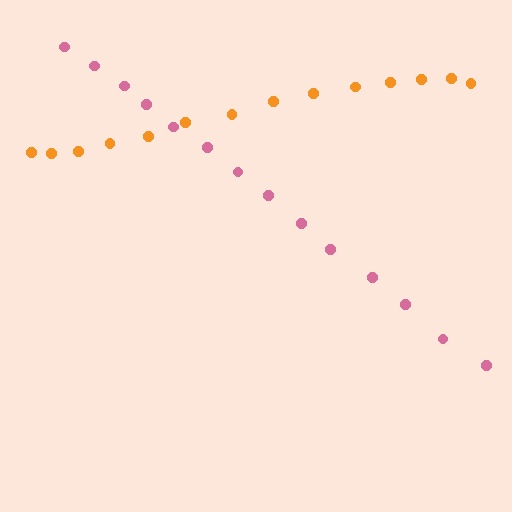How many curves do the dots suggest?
There are 2 distinct paths.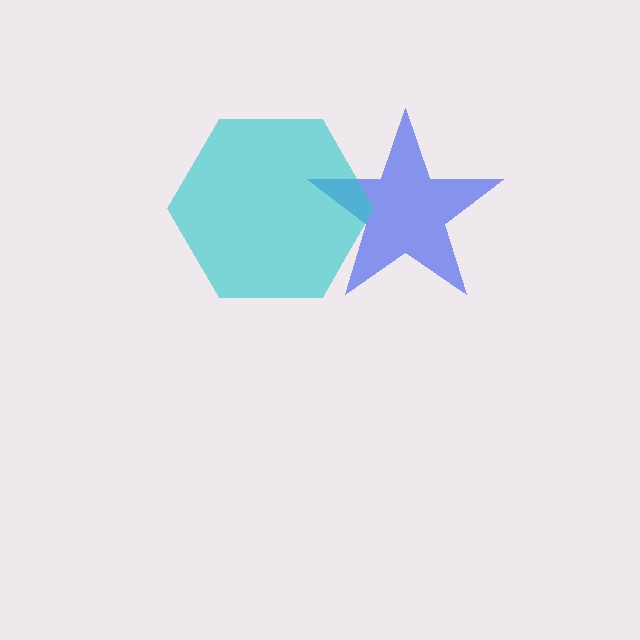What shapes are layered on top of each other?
The layered shapes are: a blue star, a cyan hexagon.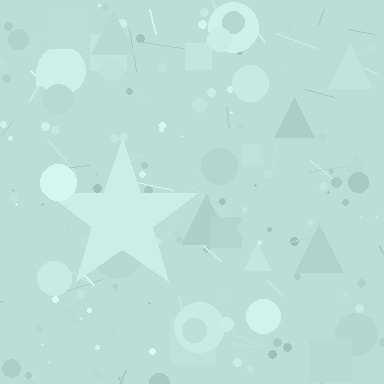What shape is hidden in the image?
A star is hidden in the image.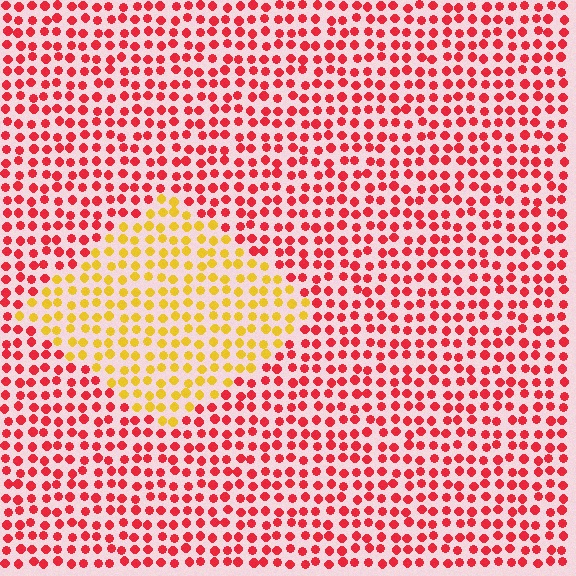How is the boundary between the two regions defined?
The boundary is defined purely by a slight shift in hue (about 56 degrees). Spacing, size, and orientation are identical on both sides.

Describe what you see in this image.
The image is filled with small red elements in a uniform arrangement. A diamond-shaped region is visible where the elements are tinted to a slightly different hue, forming a subtle color boundary.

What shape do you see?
I see a diamond.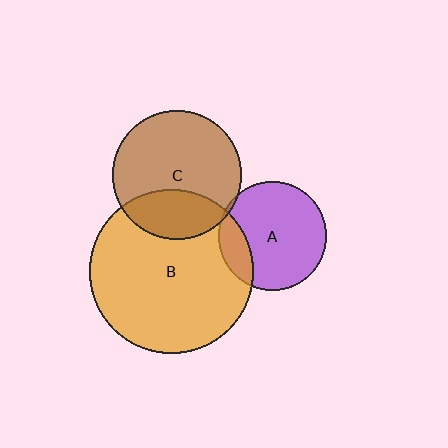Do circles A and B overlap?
Yes.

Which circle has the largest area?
Circle B (orange).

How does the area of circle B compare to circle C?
Approximately 1.6 times.